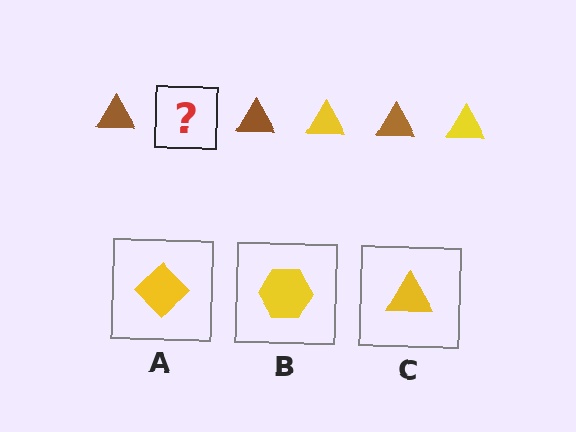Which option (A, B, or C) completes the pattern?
C.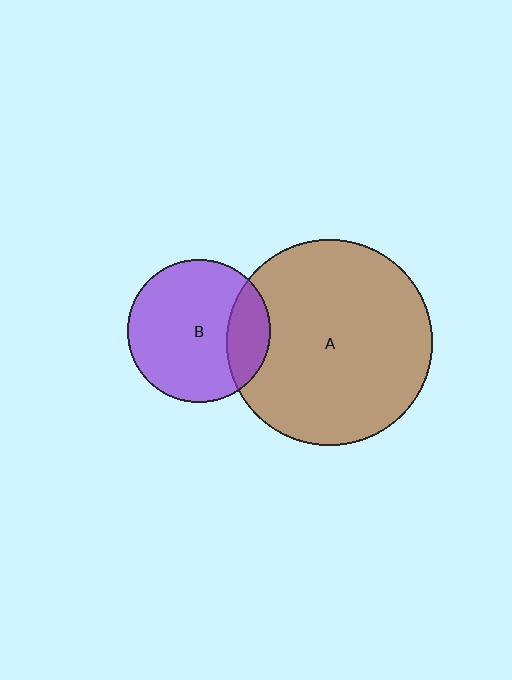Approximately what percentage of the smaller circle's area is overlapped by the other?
Approximately 20%.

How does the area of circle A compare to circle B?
Approximately 2.1 times.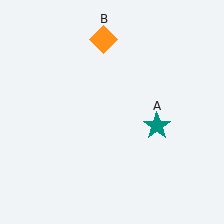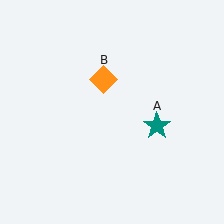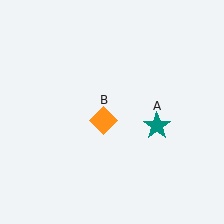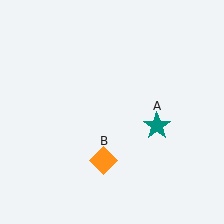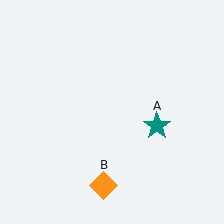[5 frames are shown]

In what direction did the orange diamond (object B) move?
The orange diamond (object B) moved down.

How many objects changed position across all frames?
1 object changed position: orange diamond (object B).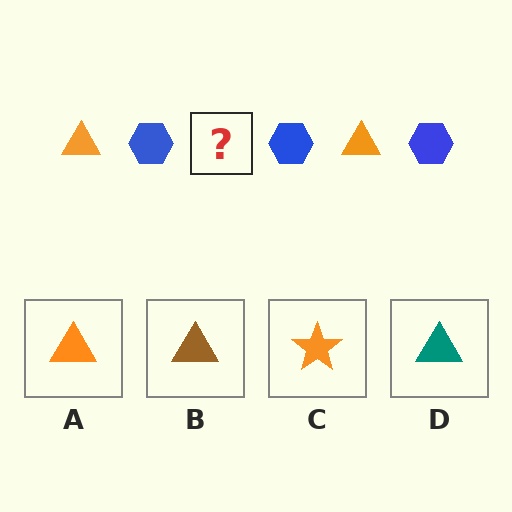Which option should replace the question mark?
Option A.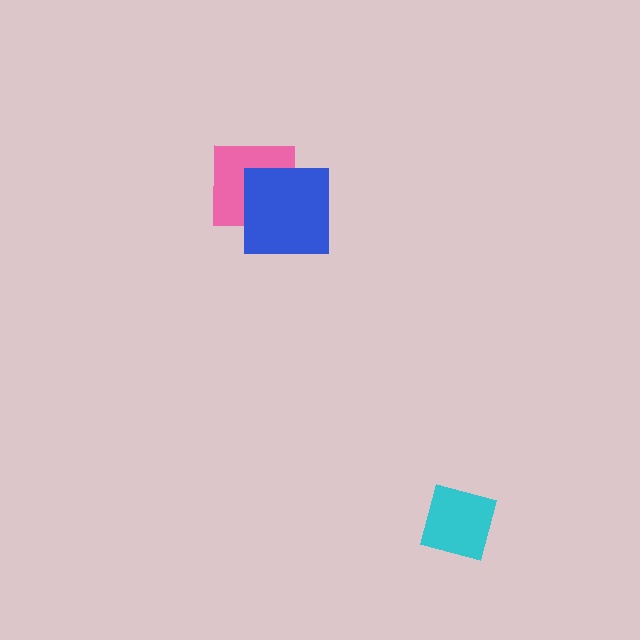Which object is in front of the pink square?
The blue square is in front of the pink square.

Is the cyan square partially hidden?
No, no other shape covers it.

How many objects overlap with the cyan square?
0 objects overlap with the cyan square.